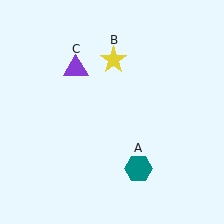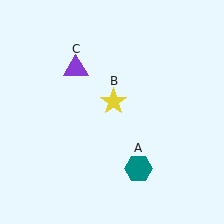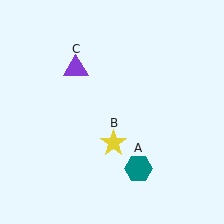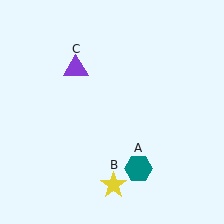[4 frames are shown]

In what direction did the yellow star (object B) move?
The yellow star (object B) moved down.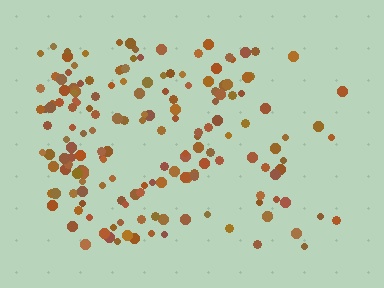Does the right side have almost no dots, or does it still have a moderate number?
Still a moderate number, just noticeably fewer than the left.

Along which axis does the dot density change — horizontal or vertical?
Horizontal.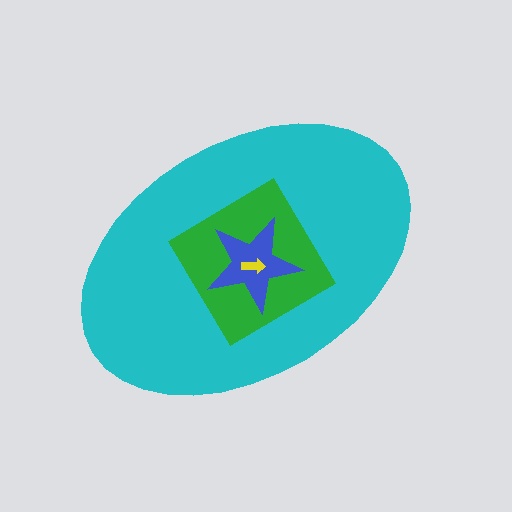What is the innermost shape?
The yellow arrow.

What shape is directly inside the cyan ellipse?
The green diamond.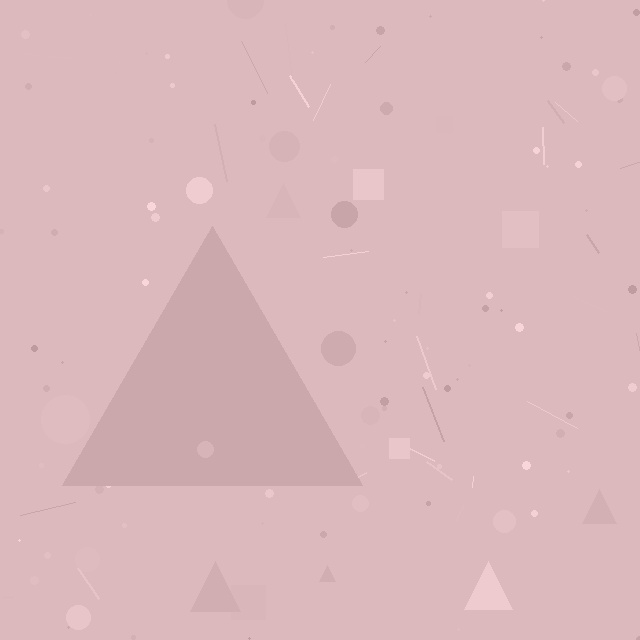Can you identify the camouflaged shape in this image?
The camouflaged shape is a triangle.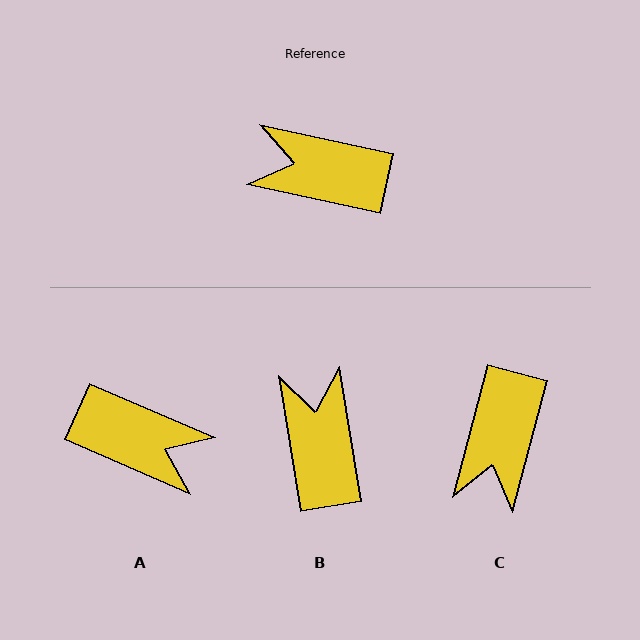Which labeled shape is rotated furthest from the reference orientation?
A, about 169 degrees away.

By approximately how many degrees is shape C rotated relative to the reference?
Approximately 87 degrees counter-clockwise.